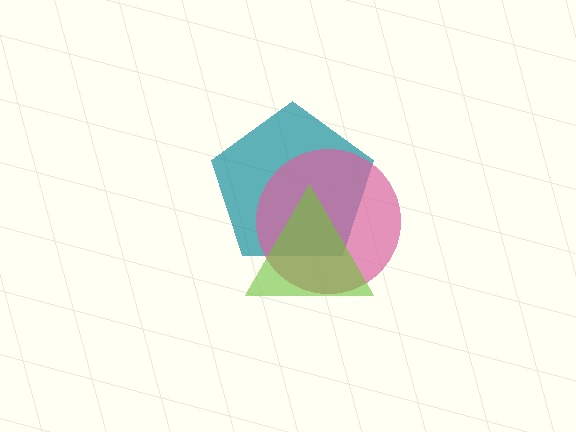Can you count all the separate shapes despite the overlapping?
Yes, there are 3 separate shapes.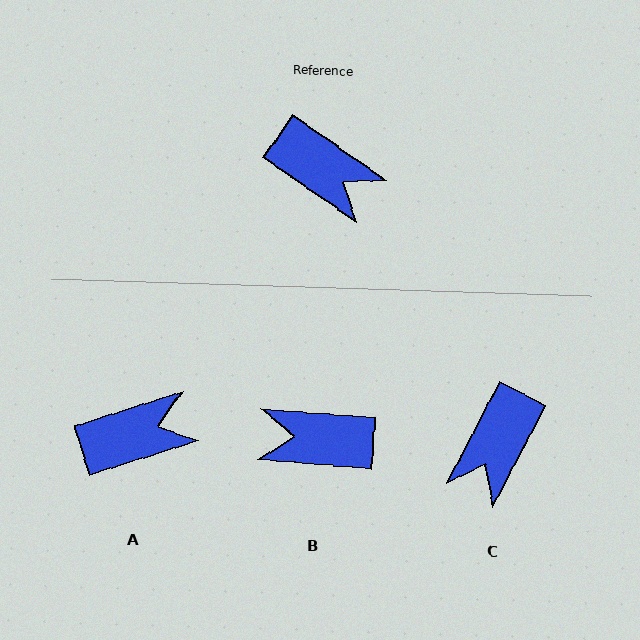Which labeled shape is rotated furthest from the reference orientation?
B, about 150 degrees away.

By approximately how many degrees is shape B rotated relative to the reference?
Approximately 150 degrees clockwise.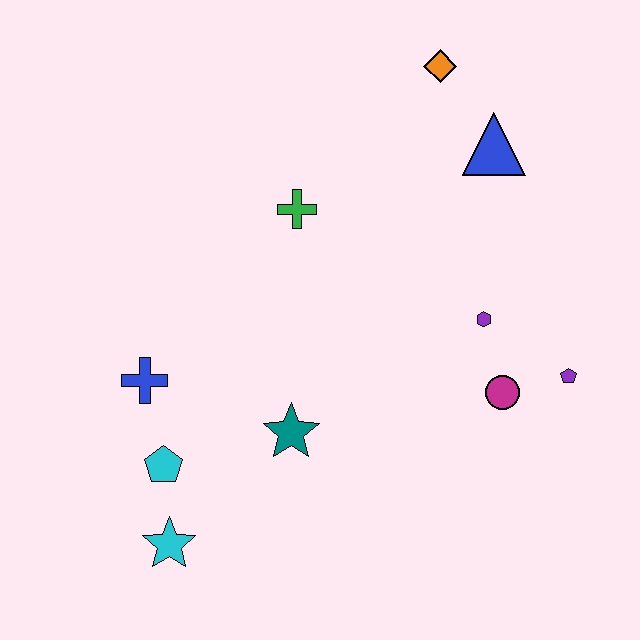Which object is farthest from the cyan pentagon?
The orange diamond is farthest from the cyan pentagon.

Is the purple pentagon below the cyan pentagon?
No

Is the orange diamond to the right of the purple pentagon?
No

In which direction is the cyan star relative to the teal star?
The cyan star is to the left of the teal star.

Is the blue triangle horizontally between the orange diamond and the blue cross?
No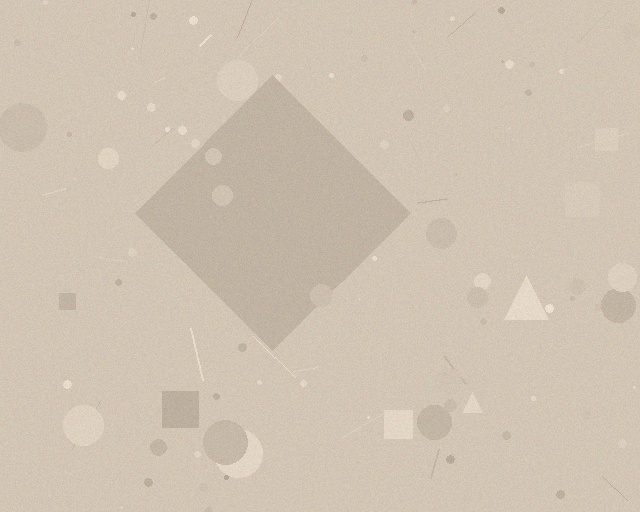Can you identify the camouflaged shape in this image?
The camouflaged shape is a diamond.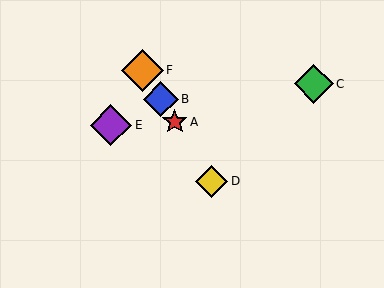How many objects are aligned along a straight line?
4 objects (A, B, D, F) are aligned along a straight line.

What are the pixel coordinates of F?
Object F is at (143, 70).